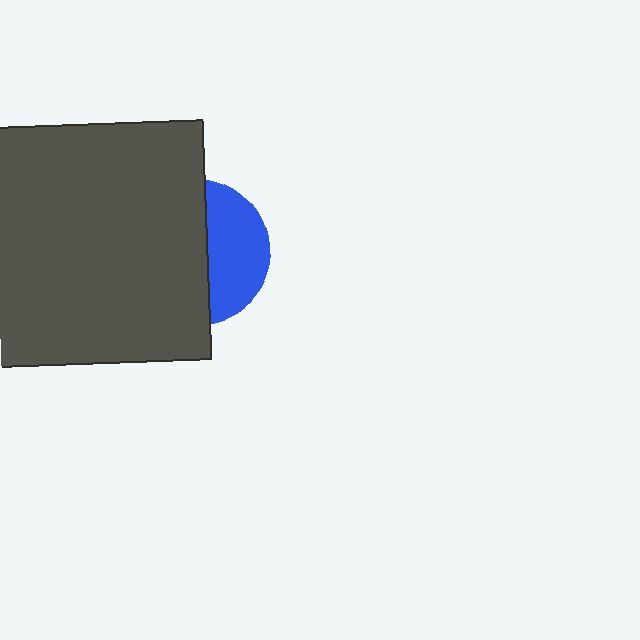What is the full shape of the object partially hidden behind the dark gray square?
The partially hidden object is a blue circle.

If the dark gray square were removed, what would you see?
You would see the complete blue circle.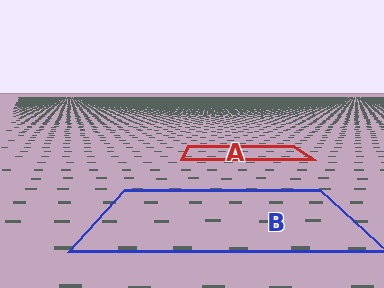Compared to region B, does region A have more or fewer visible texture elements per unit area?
Region A has more texture elements per unit area — they are packed more densely because it is farther away.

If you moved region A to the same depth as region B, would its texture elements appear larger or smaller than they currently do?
They would appear larger. At a closer depth, the same texture elements are projected at a bigger on-screen size.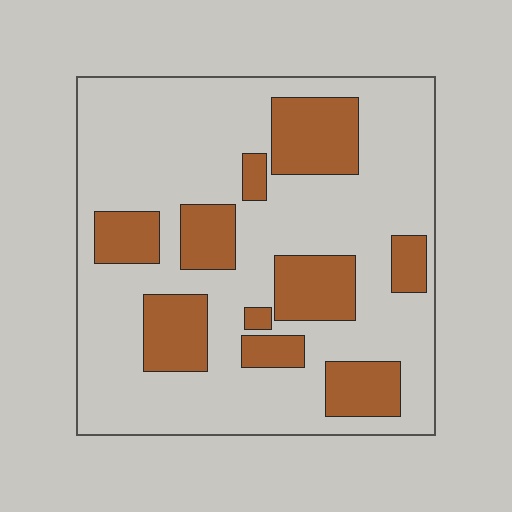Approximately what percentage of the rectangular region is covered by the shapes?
Approximately 25%.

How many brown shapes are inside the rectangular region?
10.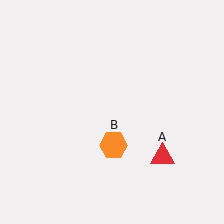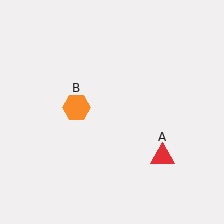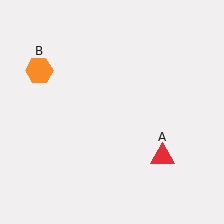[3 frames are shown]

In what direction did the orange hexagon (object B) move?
The orange hexagon (object B) moved up and to the left.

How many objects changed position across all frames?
1 object changed position: orange hexagon (object B).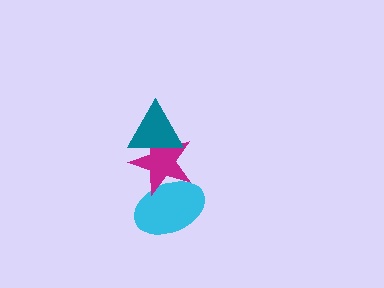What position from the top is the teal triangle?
The teal triangle is 1st from the top.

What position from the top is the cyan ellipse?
The cyan ellipse is 3rd from the top.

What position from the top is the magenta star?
The magenta star is 2nd from the top.